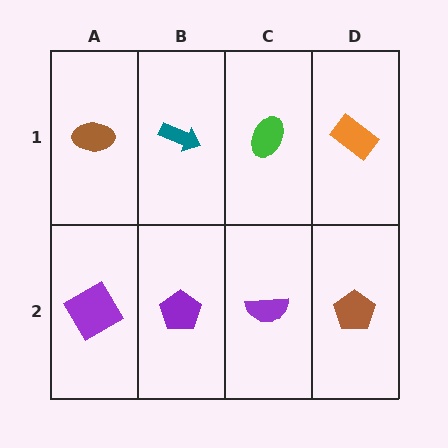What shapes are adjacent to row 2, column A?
A brown ellipse (row 1, column A), a purple pentagon (row 2, column B).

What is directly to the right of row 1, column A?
A teal arrow.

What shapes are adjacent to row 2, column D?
An orange rectangle (row 1, column D), a purple semicircle (row 2, column C).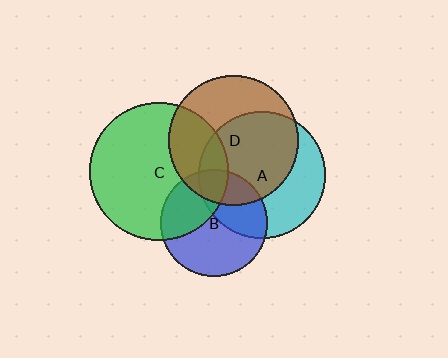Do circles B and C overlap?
Yes.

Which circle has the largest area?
Circle C (green).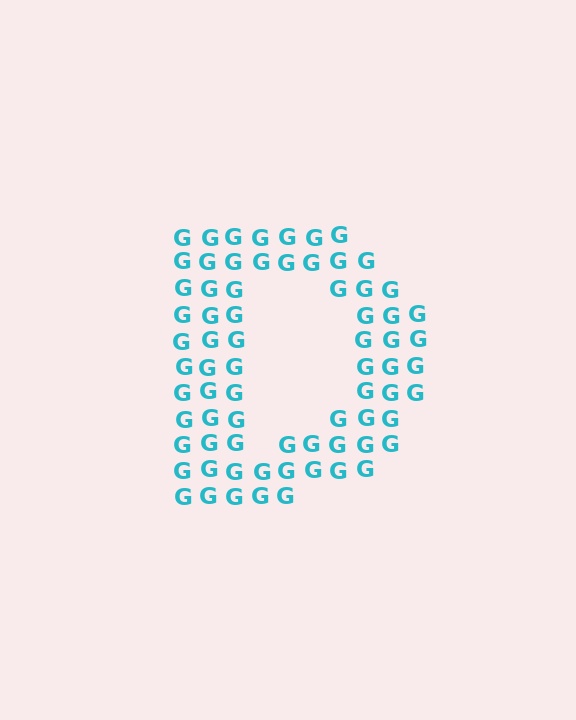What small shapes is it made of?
It is made of small letter G's.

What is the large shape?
The large shape is the letter D.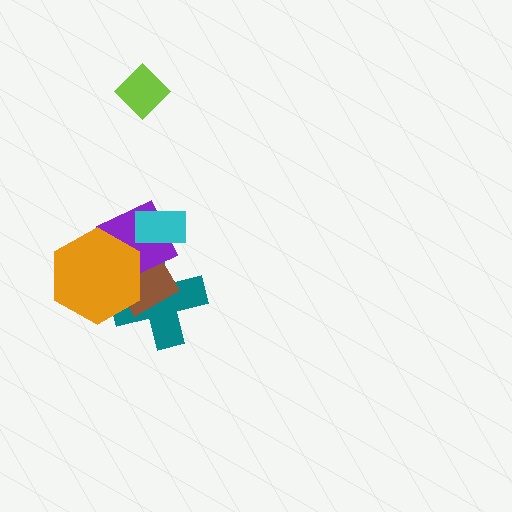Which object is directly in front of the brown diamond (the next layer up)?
The purple diamond is directly in front of the brown diamond.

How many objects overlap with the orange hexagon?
3 objects overlap with the orange hexagon.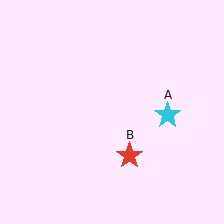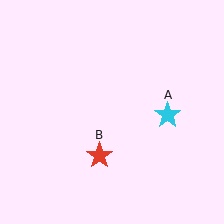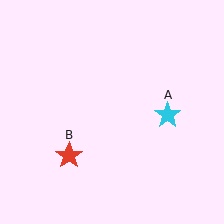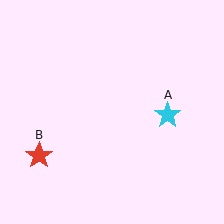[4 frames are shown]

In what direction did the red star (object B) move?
The red star (object B) moved left.